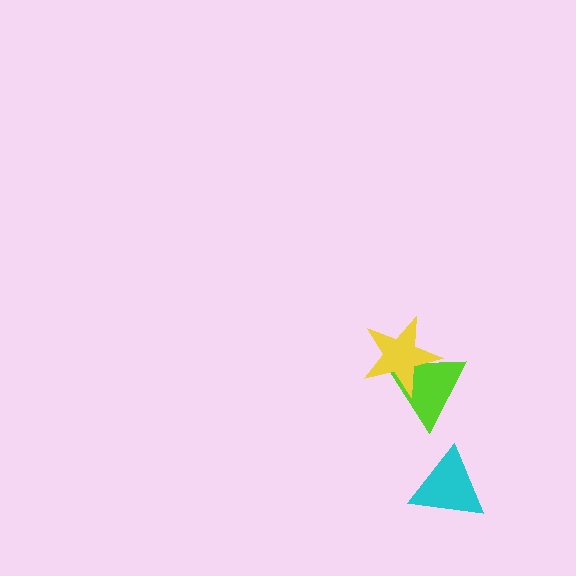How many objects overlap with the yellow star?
1 object overlaps with the yellow star.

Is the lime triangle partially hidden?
Yes, it is partially covered by another shape.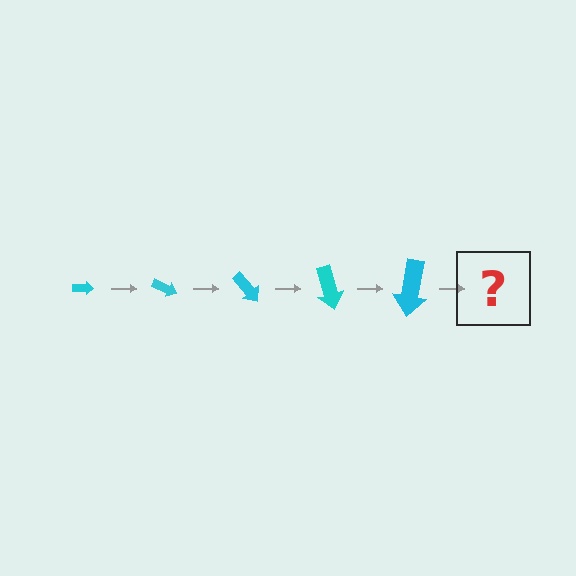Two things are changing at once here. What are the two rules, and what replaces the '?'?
The two rules are that the arrow grows larger each step and it rotates 25 degrees each step. The '?' should be an arrow, larger than the previous one and rotated 125 degrees from the start.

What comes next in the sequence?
The next element should be an arrow, larger than the previous one and rotated 125 degrees from the start.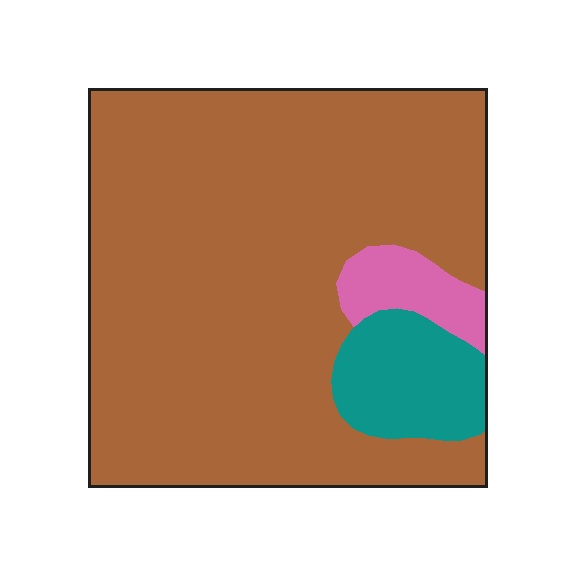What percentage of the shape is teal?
Teal covers about 10% of the shape.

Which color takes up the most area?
Brown, at roughly 85%.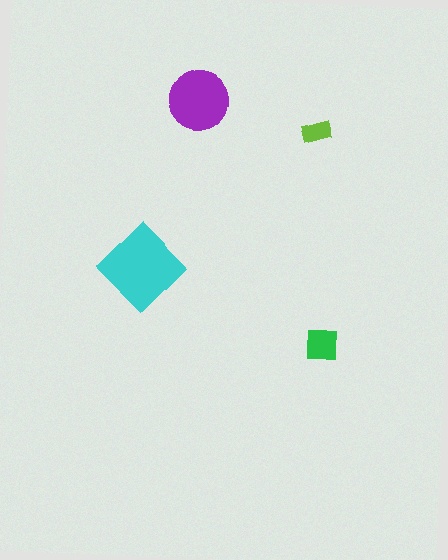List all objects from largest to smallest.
The cyan diamond, the purple circle, the green square, the lime rectangle.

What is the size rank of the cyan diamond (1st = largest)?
1st.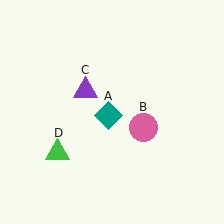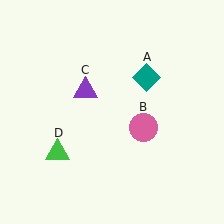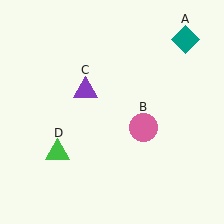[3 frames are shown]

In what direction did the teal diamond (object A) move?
The teal diamond (object A) moved up and to the right.